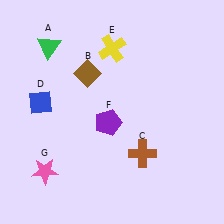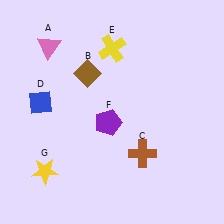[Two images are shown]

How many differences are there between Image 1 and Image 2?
There are 2 differences between the two images.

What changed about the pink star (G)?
In Image 1, G is pink. In Image 2, it changed to yellow.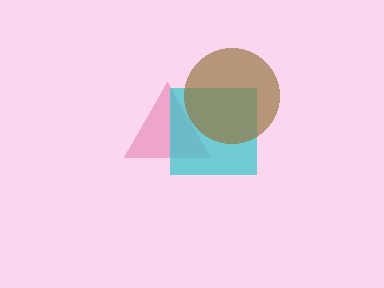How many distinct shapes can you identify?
There are 3 distinct shapes: a pink triangle, a cyan square, a brown circle.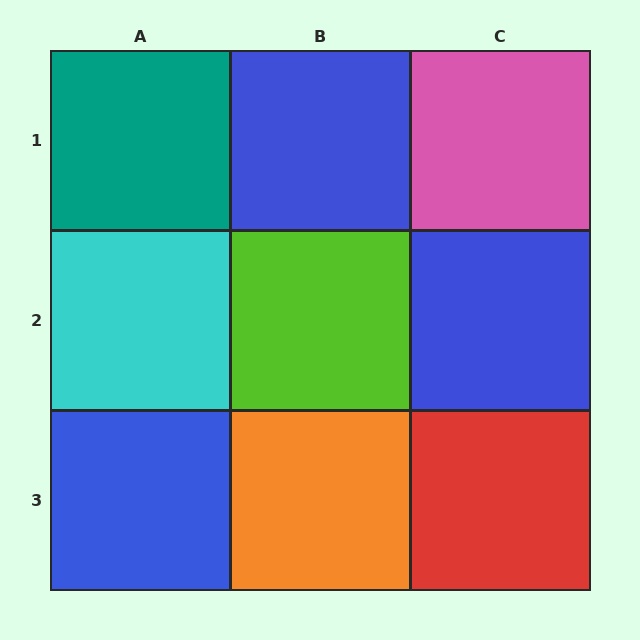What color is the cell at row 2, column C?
Blue.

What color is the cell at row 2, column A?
Cyan.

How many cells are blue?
3 cells are blue.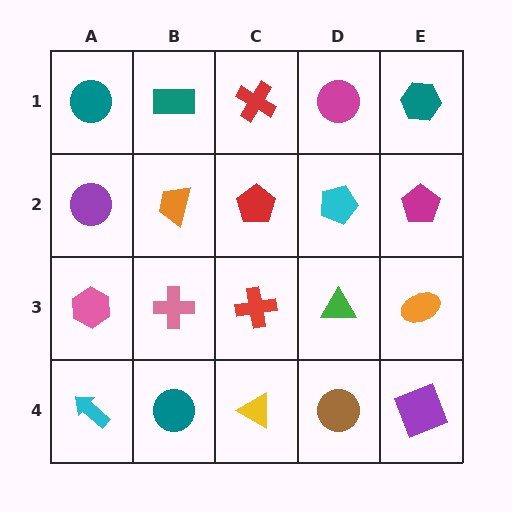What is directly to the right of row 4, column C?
A brown circle.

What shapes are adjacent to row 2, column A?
A teal circle (row 1, column A), a pink hexagon (row 3, column A), an orange trapezoid (row 2, column B).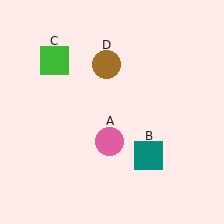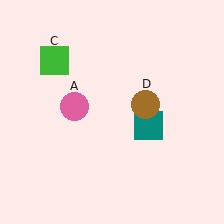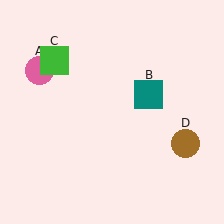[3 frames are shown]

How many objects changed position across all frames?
3 objects changed position: pink circle (object A), teal square (object B), brown circle (object D).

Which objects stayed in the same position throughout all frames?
Green square (object C) remained stationary.